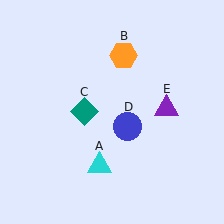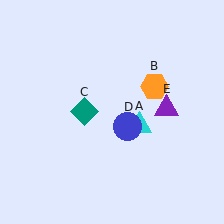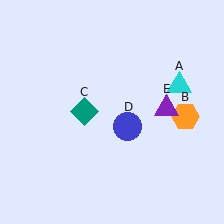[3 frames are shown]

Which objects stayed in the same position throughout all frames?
Teal diamond (object C) and blue circle (object D) and purple triangle (object E) remained stationary.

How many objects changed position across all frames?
2 objects changed position: cyan triangle (object A), orange hexagon (object B).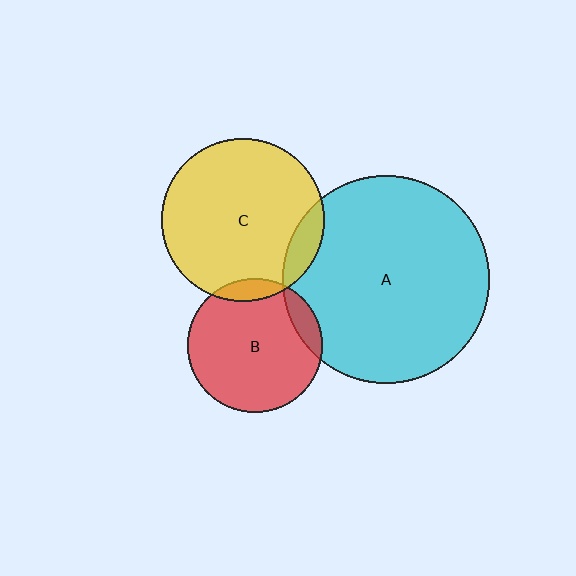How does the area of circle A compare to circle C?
Approximately 1.6 times.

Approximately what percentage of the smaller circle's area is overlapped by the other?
Approximately 10%.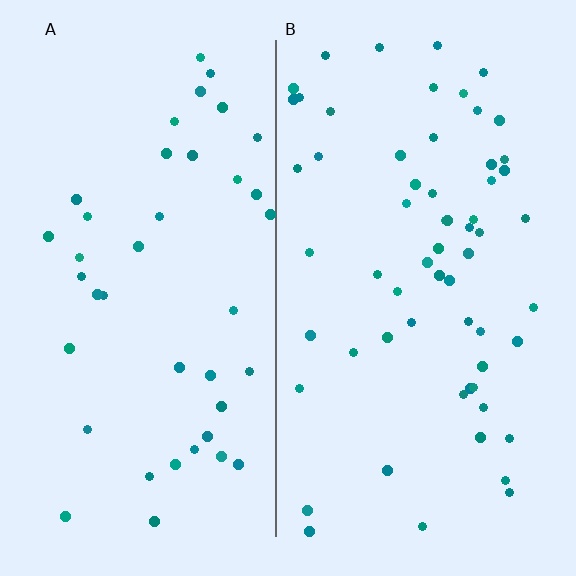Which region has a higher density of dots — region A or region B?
B (the right).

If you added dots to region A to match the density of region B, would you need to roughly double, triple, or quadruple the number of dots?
Approximately double.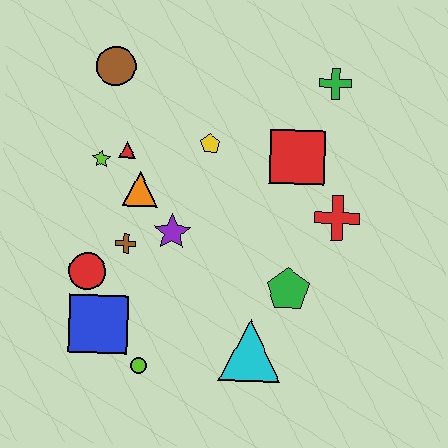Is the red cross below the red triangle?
Yes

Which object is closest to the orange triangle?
The red triangle is closest to the orange triangle.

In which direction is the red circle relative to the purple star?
The red circle is to the left of the purple star.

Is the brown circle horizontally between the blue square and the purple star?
Yes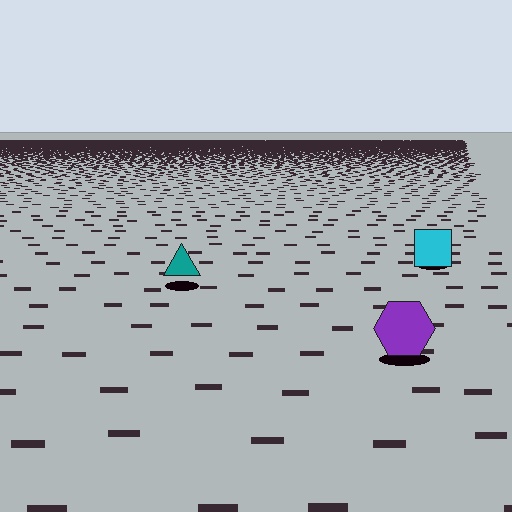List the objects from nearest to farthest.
From nearest to farthest: the purple hexagon, the teal triangle, the cyan square.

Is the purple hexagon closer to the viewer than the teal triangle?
Yes. The purple hexagon is closer — you can tell from the texture gradient: the ground texture is coarser near it.